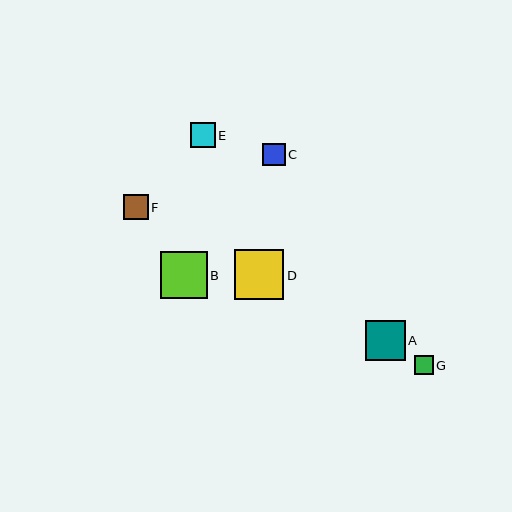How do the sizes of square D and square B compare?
Square D and square B are approximately the same size.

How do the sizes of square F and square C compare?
Square F and square C are approximately the same size.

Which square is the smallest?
Square G is the smallest with a size of approximately 19 pixels.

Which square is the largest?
Square D is the largest with a size of approximately 49 pixels.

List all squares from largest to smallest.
From largest to smallest: D, B, A, F, E, C, G.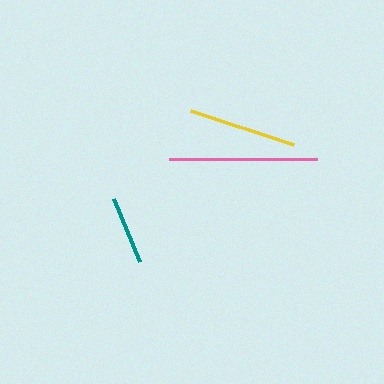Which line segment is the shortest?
The teal line is the shortest at approximately 69 pixels.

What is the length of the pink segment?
The pink segment is approximately 148 pixels long.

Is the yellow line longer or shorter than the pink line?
The pink line is longer than the yellow line.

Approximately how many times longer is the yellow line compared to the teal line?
The yellow line is approximately 1.6 times the length of the teal line.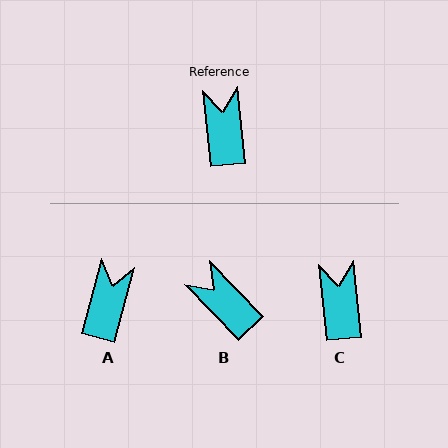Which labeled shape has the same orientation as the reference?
C.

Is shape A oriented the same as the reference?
No, it is off by about 21 degrees.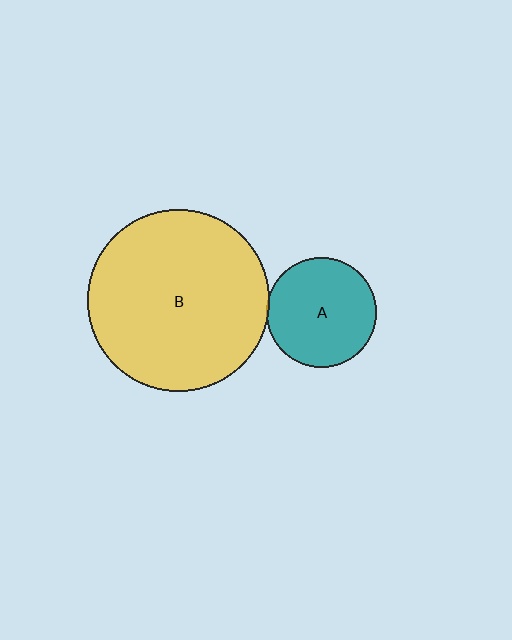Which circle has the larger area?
Circle B (yellow).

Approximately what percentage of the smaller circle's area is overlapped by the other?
Approximately 5%.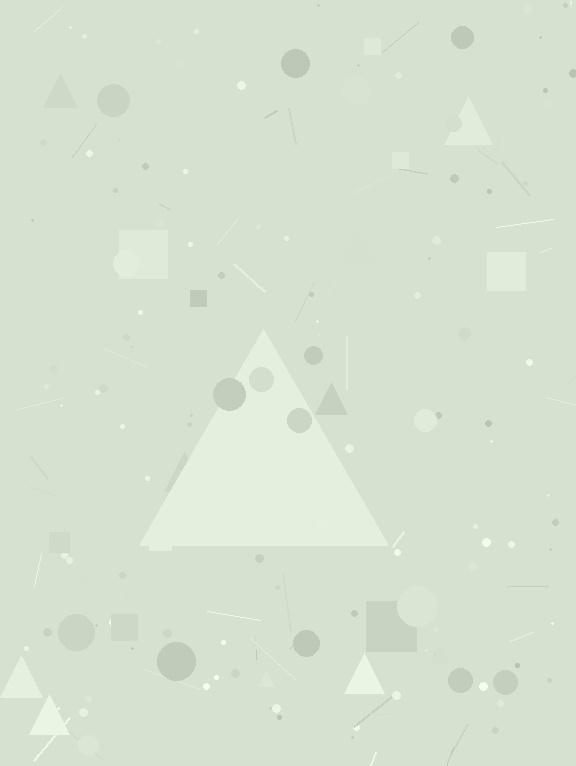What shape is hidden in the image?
A triangle is hidden in the image.